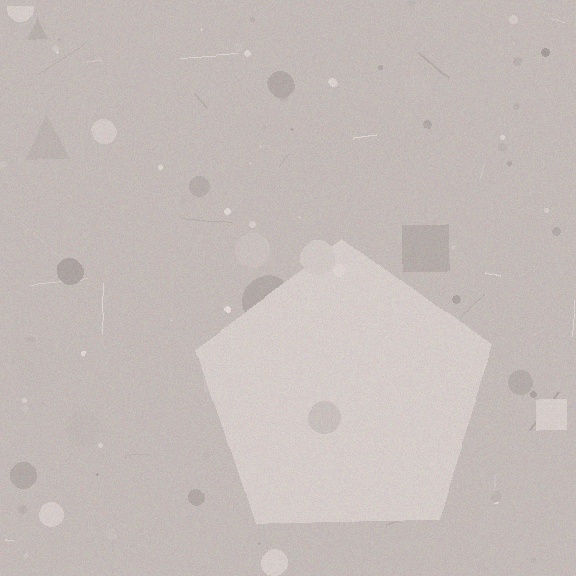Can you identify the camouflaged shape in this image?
The camouflaged shape is a pentagon.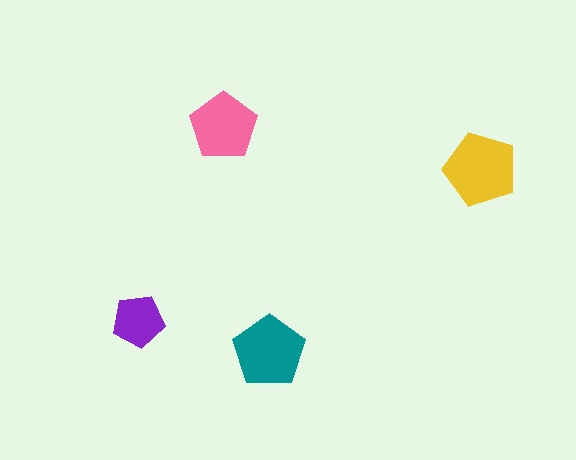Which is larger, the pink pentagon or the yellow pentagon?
The yellow one.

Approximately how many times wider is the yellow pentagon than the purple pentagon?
About 1.5 times wider.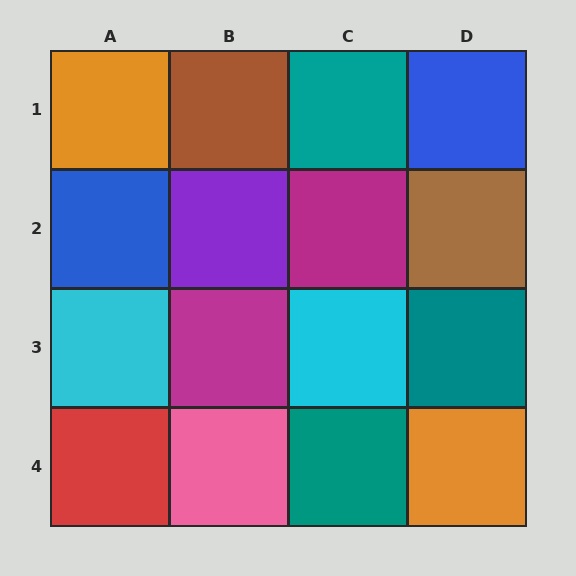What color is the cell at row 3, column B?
Magenta.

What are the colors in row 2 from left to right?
Blue, purple, magenta, brown.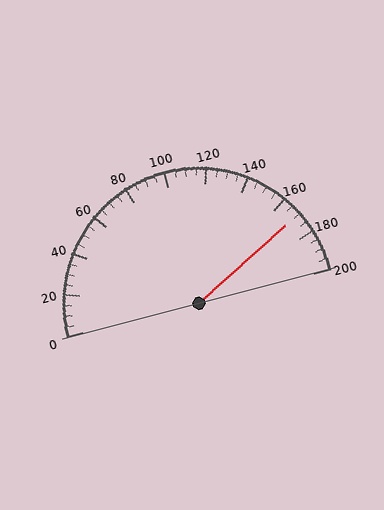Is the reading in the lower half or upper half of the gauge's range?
The reading is in the upper half of the range (0 to 200).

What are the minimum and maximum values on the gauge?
The gauge ranges from 0 to 200.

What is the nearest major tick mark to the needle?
The nearest major tick mark is 160.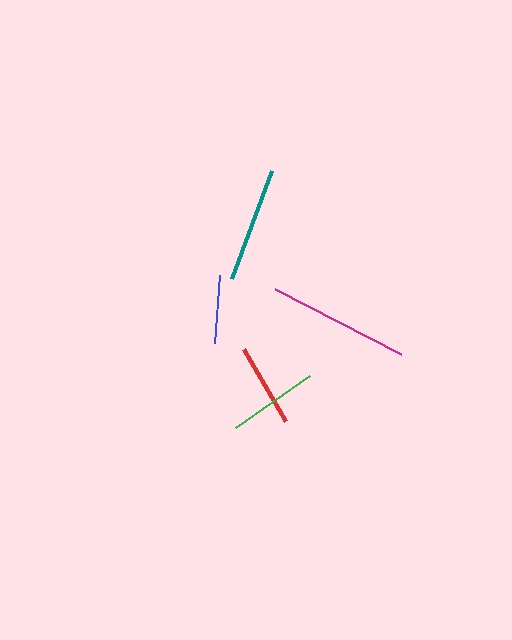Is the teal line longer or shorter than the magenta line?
The magenta line is longer than the teal line.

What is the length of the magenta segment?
The magenta segment is approximately 142 pixels long.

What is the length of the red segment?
The red segment is approximately 83 pixels long.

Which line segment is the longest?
The magenta line is the longest at approximately 142 pixels.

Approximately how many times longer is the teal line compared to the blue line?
The teal line is approximately 1.7 times the length of the blue line.